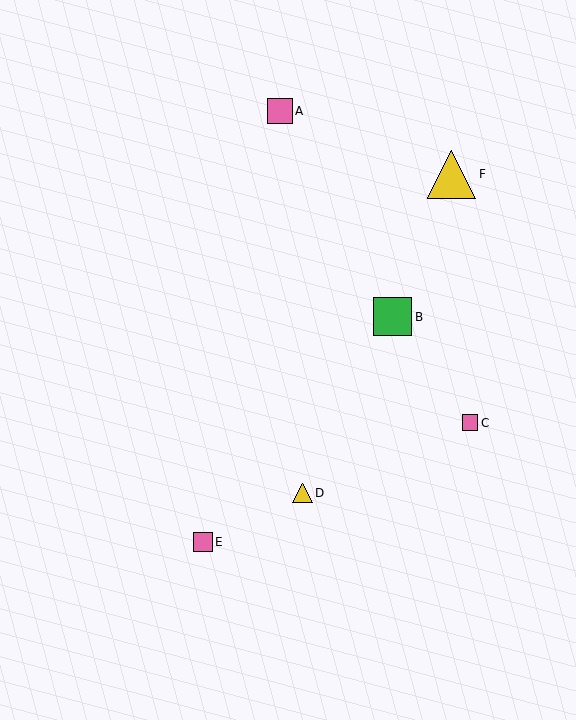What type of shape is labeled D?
Shape D is a yellow triangle.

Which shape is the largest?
The yellow triangle (labeled F) is the largest.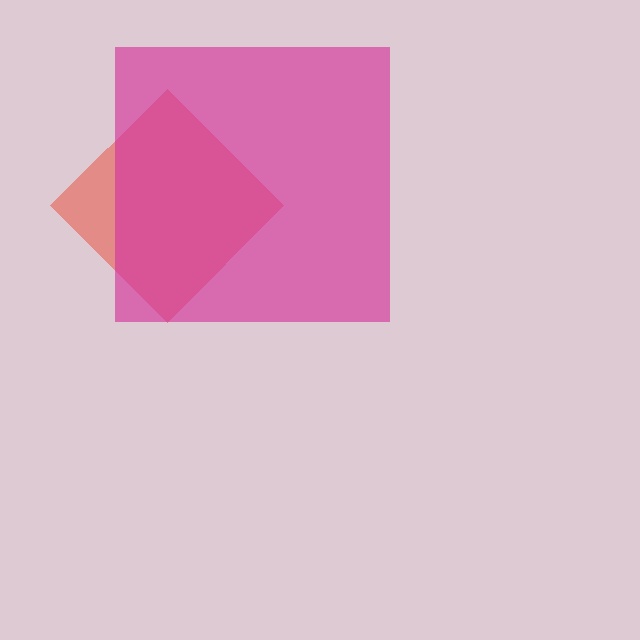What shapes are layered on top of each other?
The layered shapes are: a red diamond, a magenta square.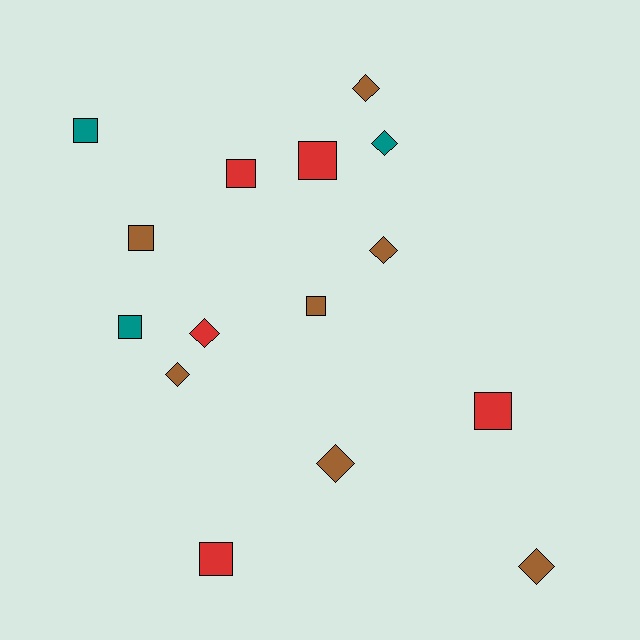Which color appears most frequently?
Brown, with 7 objects.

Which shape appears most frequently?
Square, with 8 objects.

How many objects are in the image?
There are 15 objects.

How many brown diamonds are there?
There are 5 brown diamonds.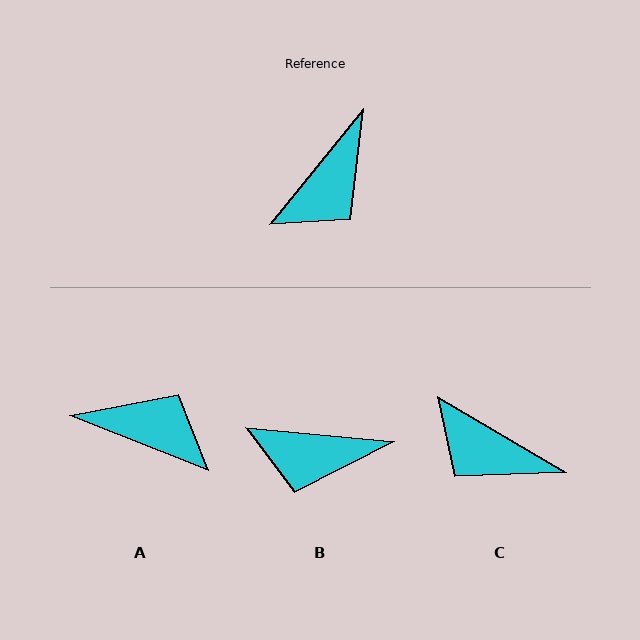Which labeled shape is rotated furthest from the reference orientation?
A, about 107 degrees away.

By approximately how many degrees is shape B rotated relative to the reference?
Approximately 56 degrees clockwise.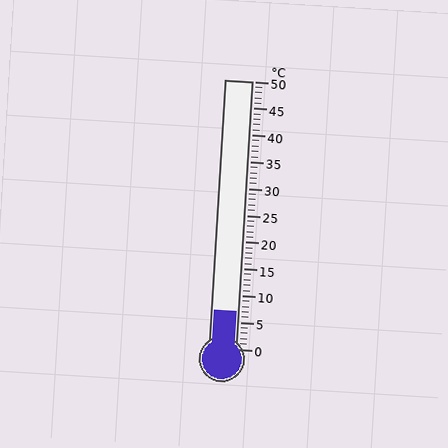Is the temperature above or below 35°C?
The temperature is below 35°C.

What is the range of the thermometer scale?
The thermometer scale ranges from 0°C to 50°C.